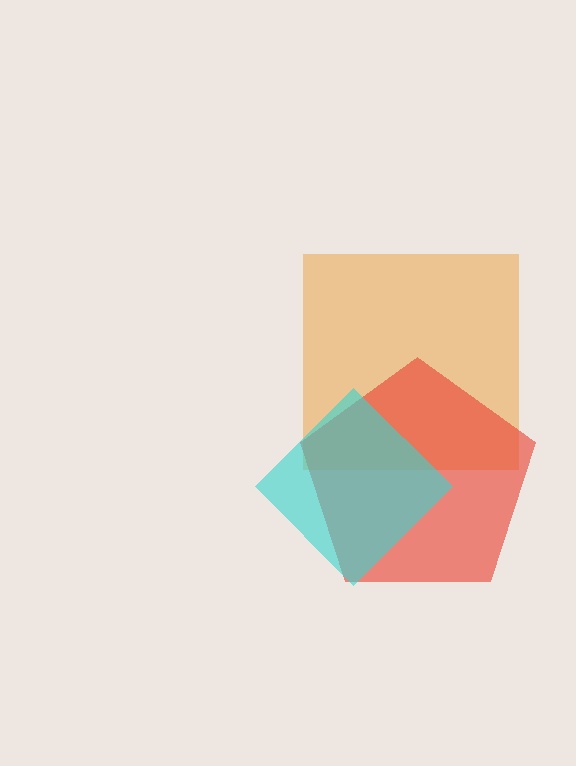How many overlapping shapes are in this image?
There are 3 overlapping shapes in the image.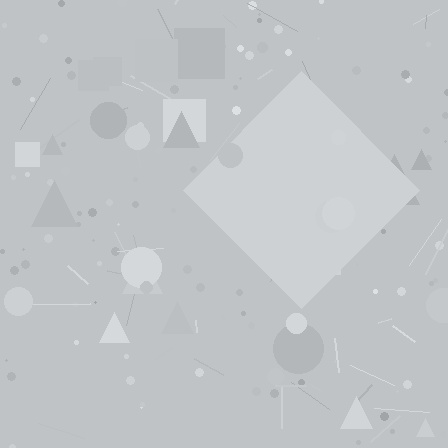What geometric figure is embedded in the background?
A diamond is embedded in the background.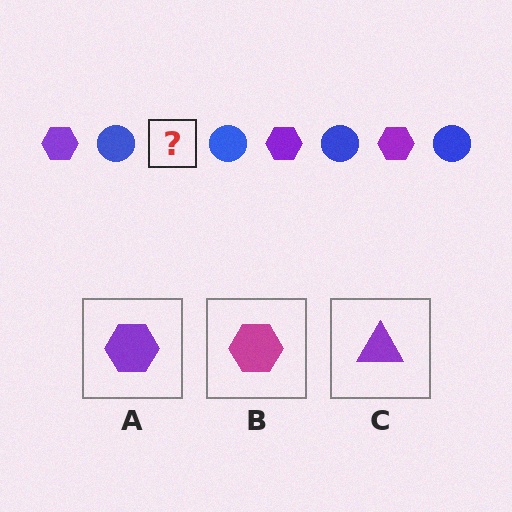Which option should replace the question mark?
Option A.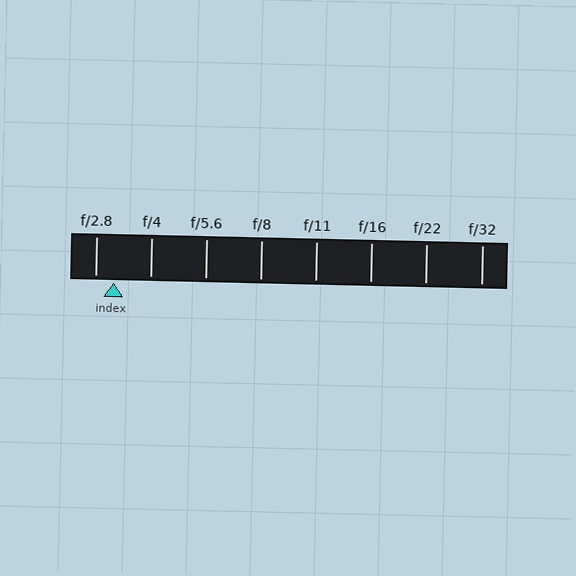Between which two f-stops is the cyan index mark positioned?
The index mark is between f/2.8 and f/4.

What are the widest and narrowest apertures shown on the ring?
The widest aperture shown is f/2.8 and the narrowest is f/32.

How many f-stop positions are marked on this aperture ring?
There are 8 f-stop positions marked.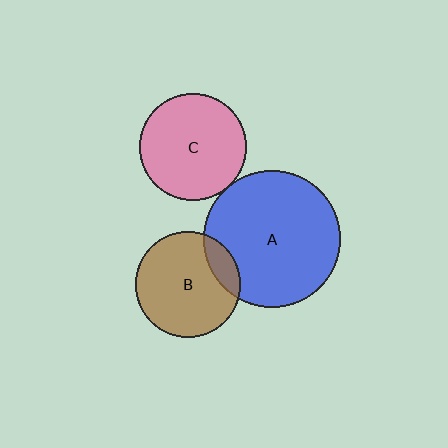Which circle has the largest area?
Circle A (blue).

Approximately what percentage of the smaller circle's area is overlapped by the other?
Approximately 5%.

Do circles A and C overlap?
Yes.